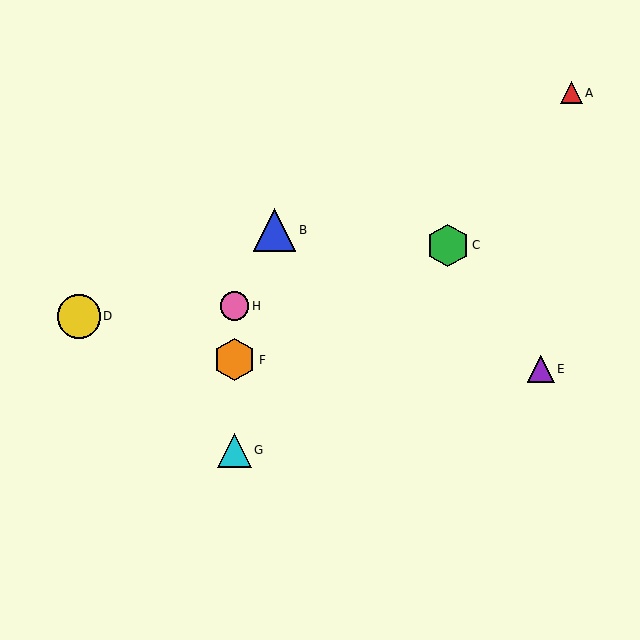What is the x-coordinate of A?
Object A is at x≈572.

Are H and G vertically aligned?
Yes, both are at x≈234.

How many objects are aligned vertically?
3 objects (F, G, H) are aligned vertically.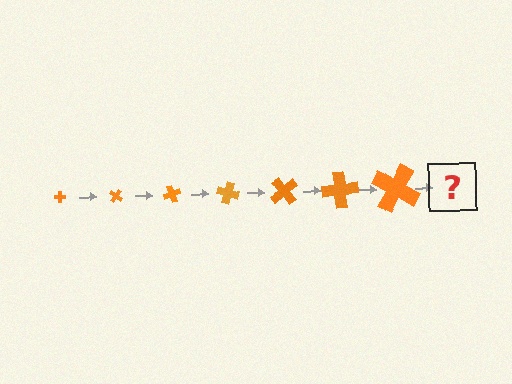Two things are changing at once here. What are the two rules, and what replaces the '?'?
The two rules are that the cross grows larger each step and it rotates 35 degrees each step. The '?' should be a cross, larger than the previous one and rotated 245 degrees from the start.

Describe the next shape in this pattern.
It should be a cross, larger than the previous one and rotated 245 degrees from the start.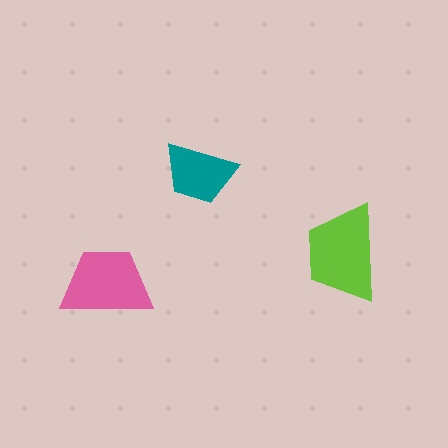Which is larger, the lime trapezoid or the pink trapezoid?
The lime one.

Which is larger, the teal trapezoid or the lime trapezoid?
The lime one.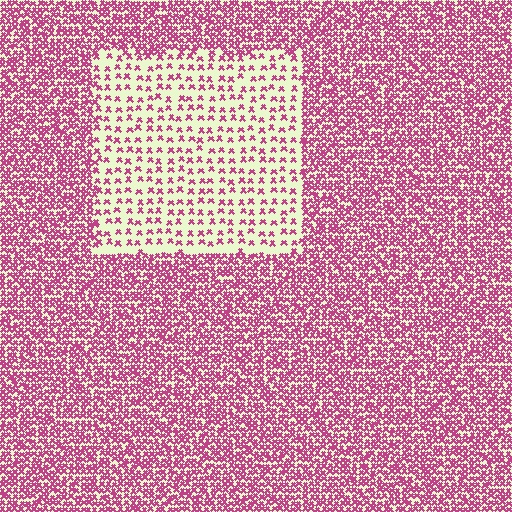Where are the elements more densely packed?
The elements are more densely packed outside the rectangle boundary.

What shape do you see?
I see a rectangle.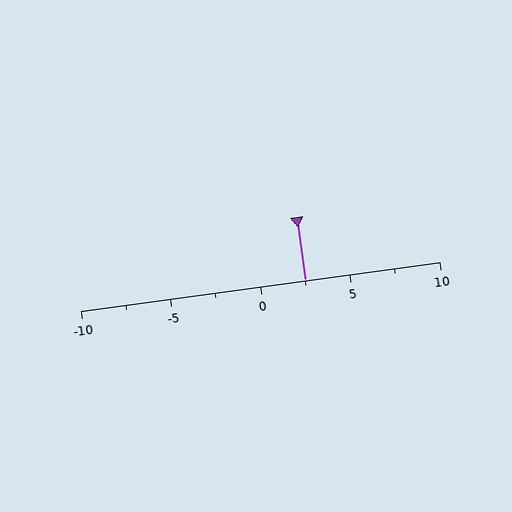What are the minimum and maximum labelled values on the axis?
The axis runs from -10 to 10.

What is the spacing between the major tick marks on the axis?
The major ticks are spaced 5 apart.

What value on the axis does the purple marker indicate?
The marker indicates approximately 2.5.